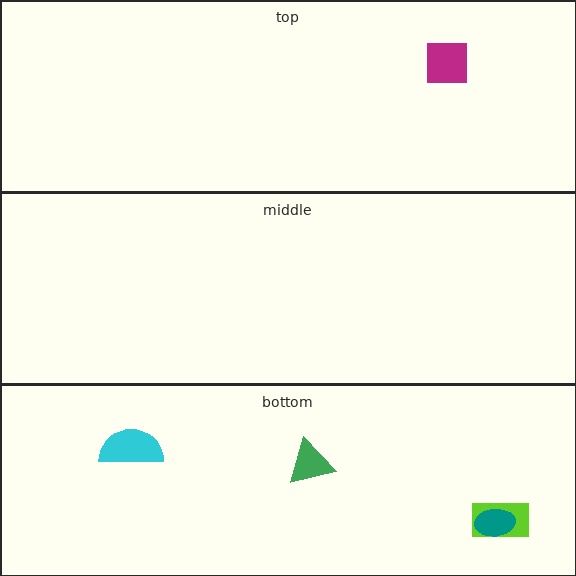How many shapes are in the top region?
1.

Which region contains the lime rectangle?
The bottom region.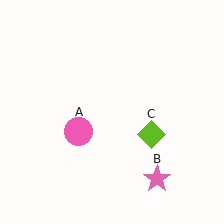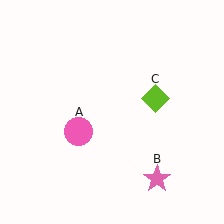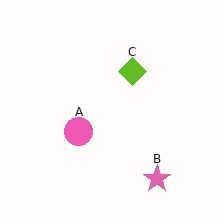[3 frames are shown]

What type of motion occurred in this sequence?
The lime diamond (object C) rotated counterclockwise around the center of the scene.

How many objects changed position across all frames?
1 object changed position: lime diamond (object C).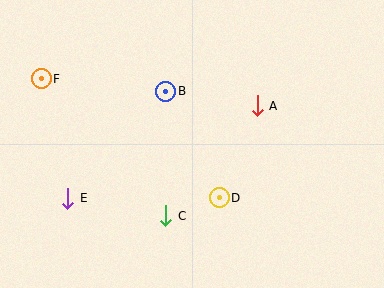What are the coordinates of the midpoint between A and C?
The midpoint between A and C is at (211, 161).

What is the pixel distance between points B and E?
The distance between B and E is 145 pixels.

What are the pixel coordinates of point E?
Point E is at (68, 198).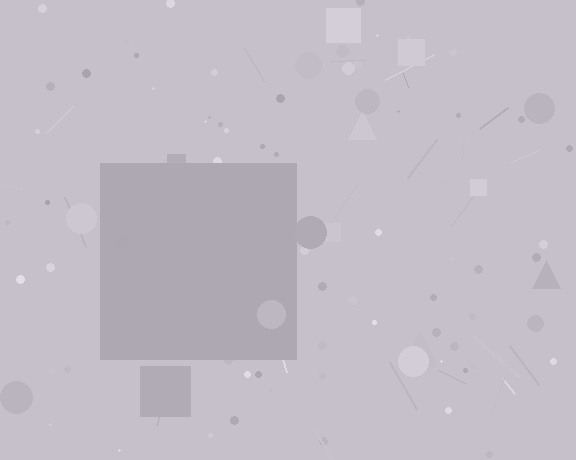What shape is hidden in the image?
A square is hidden in the image.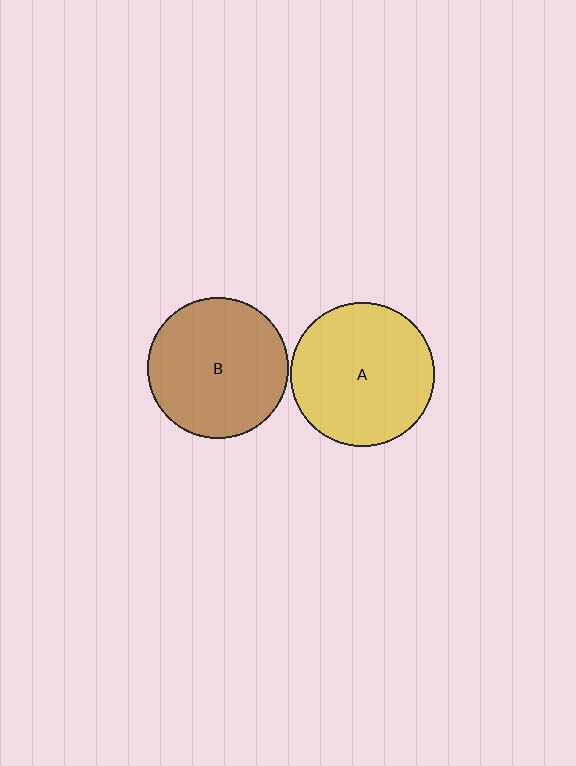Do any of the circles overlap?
No, none of the circles overlap.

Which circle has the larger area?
Circle A (yellow).